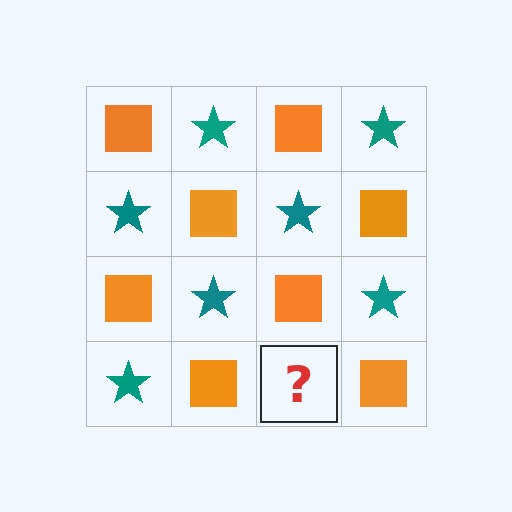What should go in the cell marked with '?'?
The missing cell should contain a teal star.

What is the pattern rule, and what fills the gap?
The rule is that it alternates orange square and teal star in a checkerboard pattern. The gap should be filled with a teal star.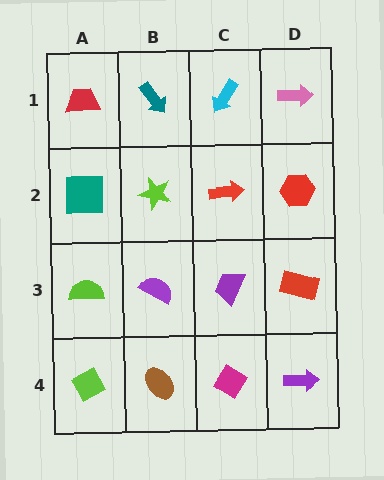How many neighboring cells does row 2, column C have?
4.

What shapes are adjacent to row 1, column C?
A red arrow (row 2, column C), a teal arrow (row 1, column B), a pink arrow (row 1, column D).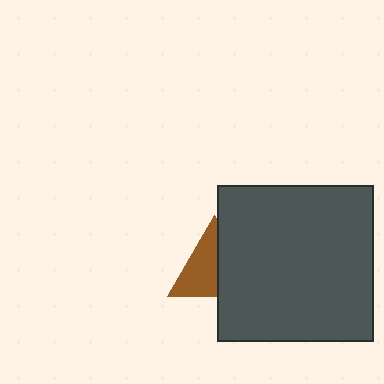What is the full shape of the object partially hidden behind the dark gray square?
The partially hidden object is a brown triangle.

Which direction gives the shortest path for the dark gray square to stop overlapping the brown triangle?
Moving right gives the shortest separation.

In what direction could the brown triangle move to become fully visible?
The brown triangle could move left. That would shift it out from behind the dark gray square entirely.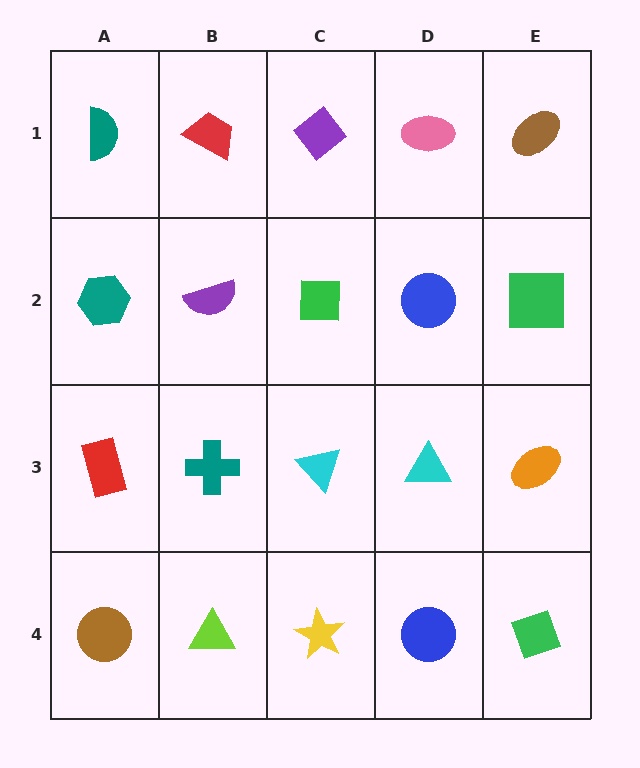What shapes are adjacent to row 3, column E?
A green square (row 2, column E), a green diamond (row 4, column E), a cyan triangle (row 3, column D).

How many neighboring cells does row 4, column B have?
3.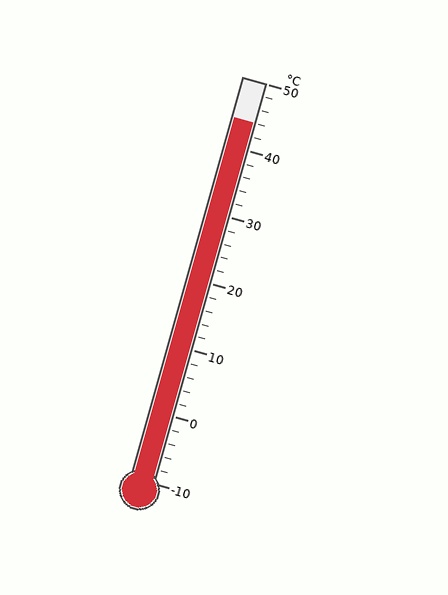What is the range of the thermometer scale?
The thermometer scale ranges from -10°C to 50°C.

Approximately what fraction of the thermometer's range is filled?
The thermometer is filled to approximately 90% of its range.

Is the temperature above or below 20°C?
The temperature is above 20°C.